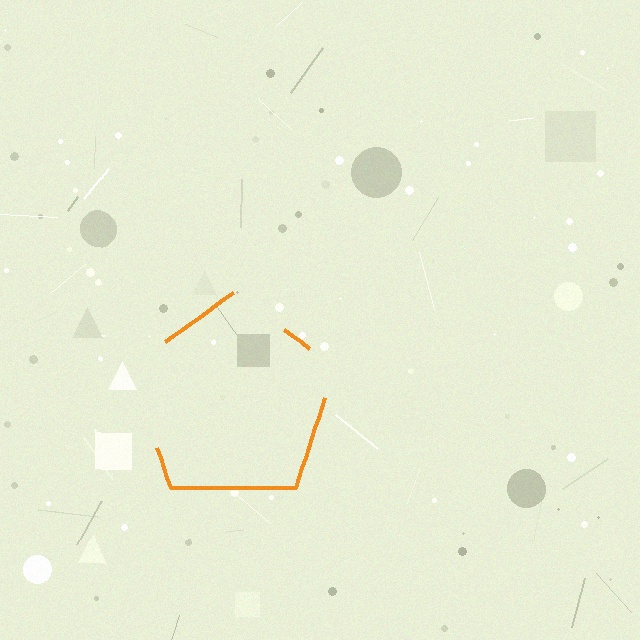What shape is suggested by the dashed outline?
The dashed outline suggests a pentagon.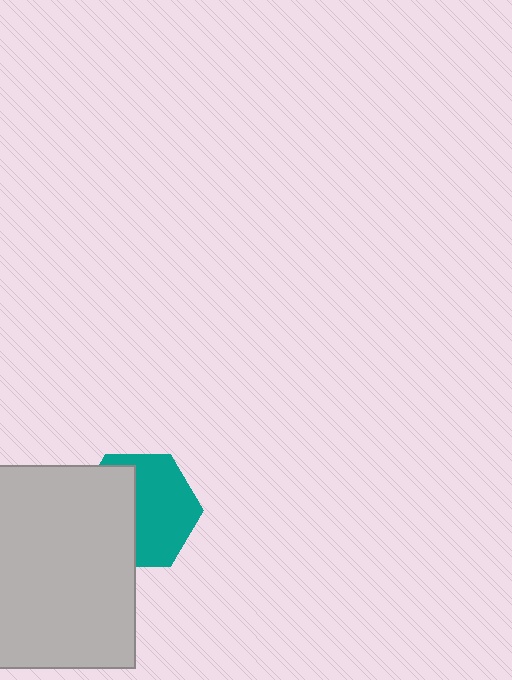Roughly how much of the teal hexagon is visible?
About half of it is visible (roughly 56%).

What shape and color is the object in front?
The object in front is a light gray rectangle.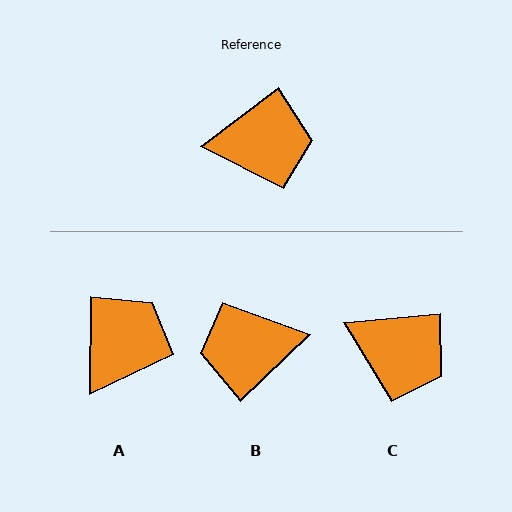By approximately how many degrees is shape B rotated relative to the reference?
Approximately 173 degrees clockwise.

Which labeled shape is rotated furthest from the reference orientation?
B, about 173 degrees away.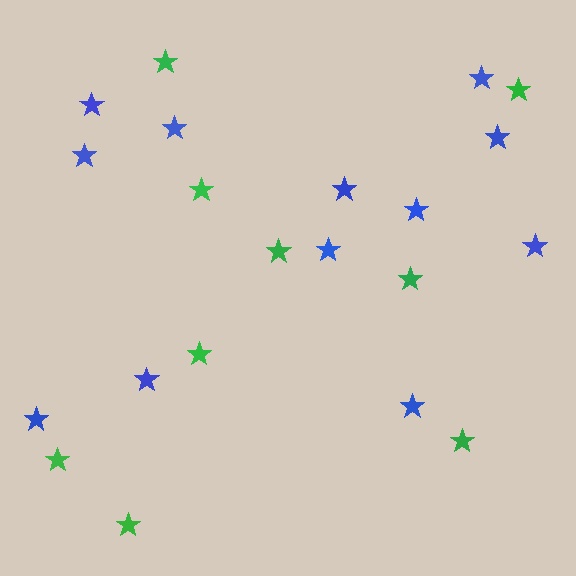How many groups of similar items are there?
There are 2 groups: one group of blue stars (12) and one group of green stars (9).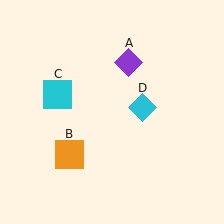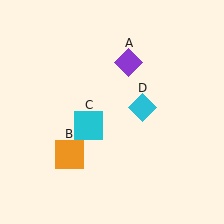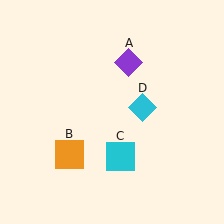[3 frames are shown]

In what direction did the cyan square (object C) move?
The cyan square (object C) moved down and to the right.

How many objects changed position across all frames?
1 object changed position: cyan square (object C).